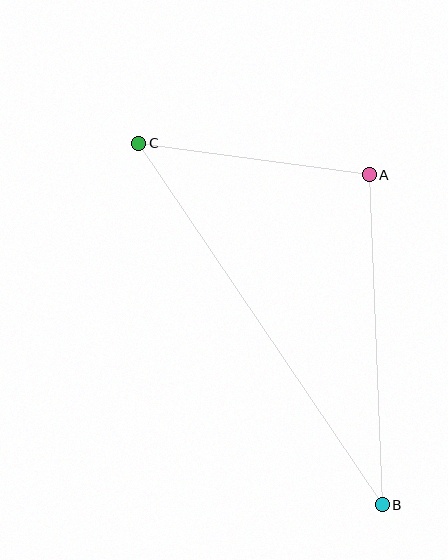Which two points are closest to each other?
Points A and C are closest to each other.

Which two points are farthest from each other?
Points B and C are farthest from each other.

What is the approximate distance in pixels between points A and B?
The distance between A and B is approximately 330 pixels.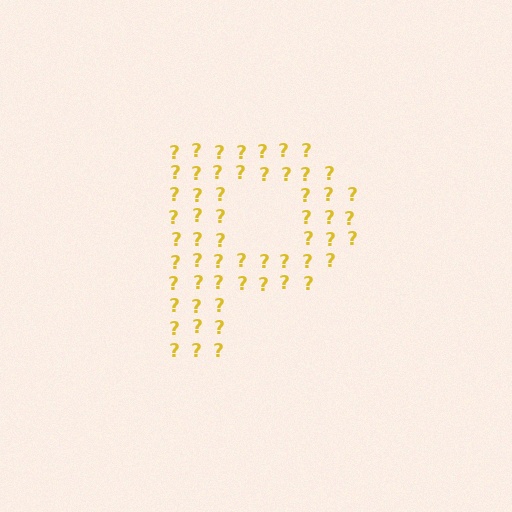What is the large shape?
The large shape is the letter P.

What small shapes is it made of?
It is made of small question marks.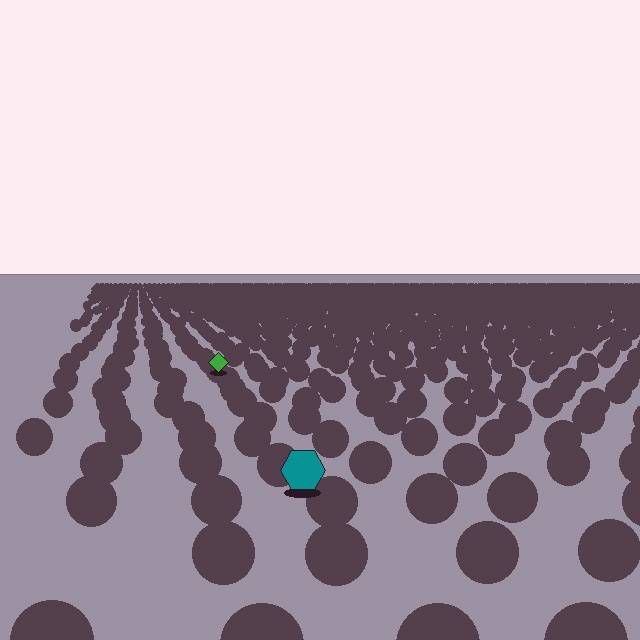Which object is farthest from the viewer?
The green diamond is farthest from the viewer. It appears smaller and the ground texture around it is denser.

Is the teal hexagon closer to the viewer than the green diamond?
Yes. The teal hexagon is closer — you can tell from the texture gradient: the ground texture is coarser near it.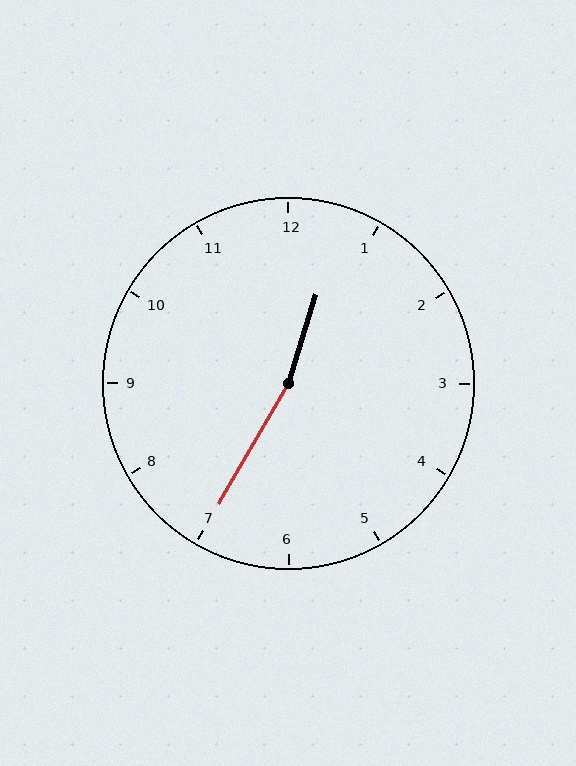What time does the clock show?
12:35.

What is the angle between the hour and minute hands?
Approximately 168 degrees.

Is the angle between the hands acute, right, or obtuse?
It is obtuse.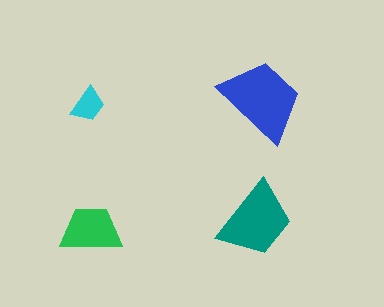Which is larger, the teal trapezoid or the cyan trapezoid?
The teal one.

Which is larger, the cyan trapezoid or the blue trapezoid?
The blue one.